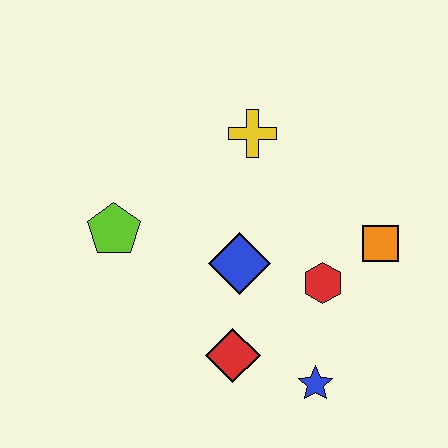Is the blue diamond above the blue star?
Yes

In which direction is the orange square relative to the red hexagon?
The orange square is to the right of the red hexagon.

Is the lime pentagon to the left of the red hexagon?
Yes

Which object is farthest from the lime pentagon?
The orange square is farthest from the lime pentagon.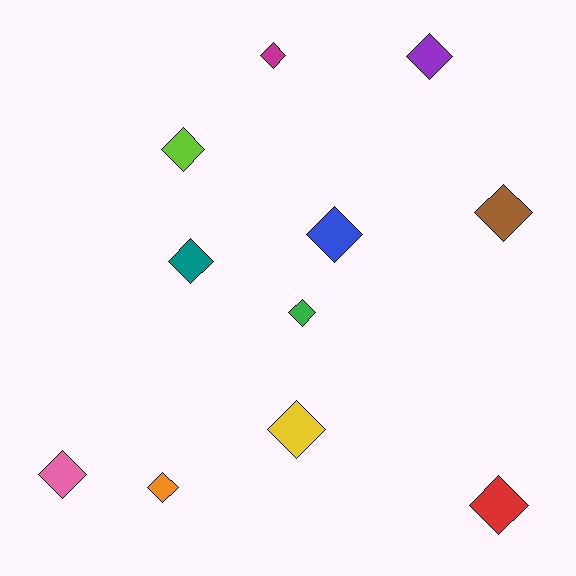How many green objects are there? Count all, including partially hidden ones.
There is 1 green object.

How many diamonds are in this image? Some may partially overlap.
There are 11 diamonds.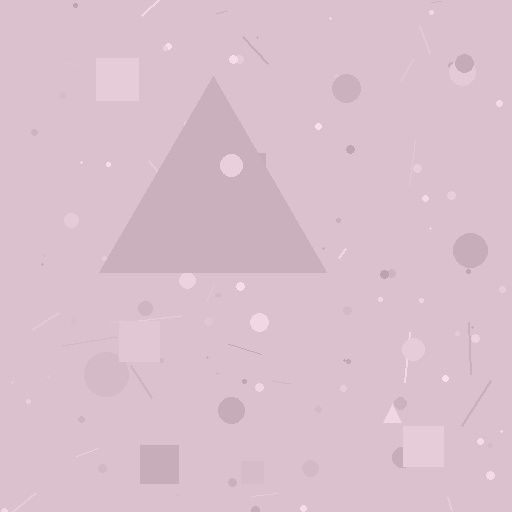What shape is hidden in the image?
A triangle is hidden in the image.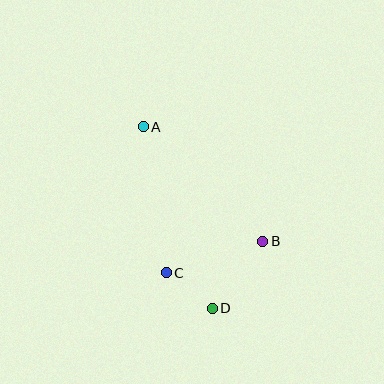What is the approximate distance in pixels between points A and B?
The distance between A and B is approximately 165 pixels.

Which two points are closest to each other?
Points C and D are closest to each other.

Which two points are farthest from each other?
Points A and D are farthest from each other.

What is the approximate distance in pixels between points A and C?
The distance between A and C is approximately 148 pixels.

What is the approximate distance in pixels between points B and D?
The distance between B and D is approximately 84 pixels.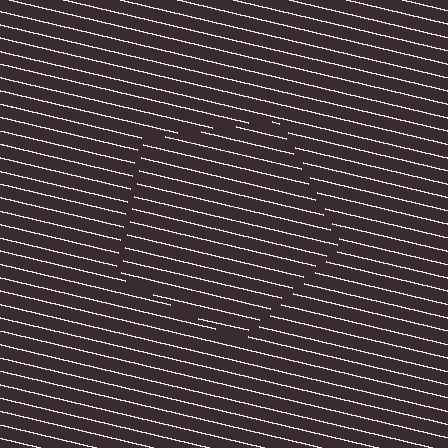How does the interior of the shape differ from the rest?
The interior of the shape contains the same grating, shifted by half a period — the contour is defined by the phase discontinuity where line-ends from the inner and outer gratings abut.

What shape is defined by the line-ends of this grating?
An illusory pentagon. The interior of the shape contains the same grating, shifted by half a period — the contour is defined by the phase discontinuity where line-ends from the inner and outer gratings abut.